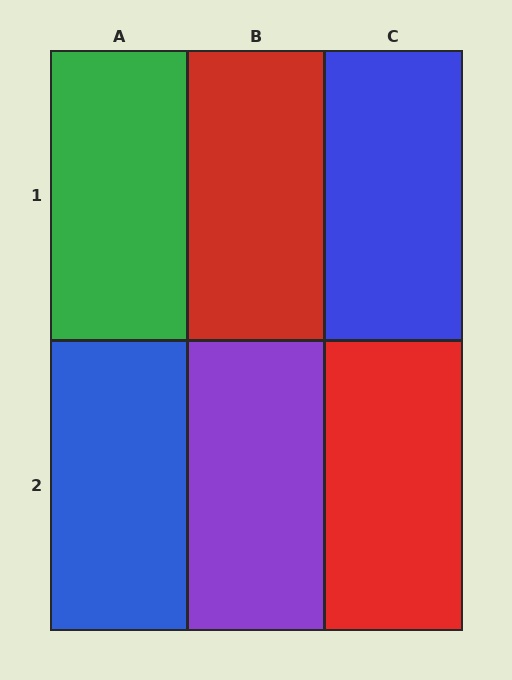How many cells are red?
2 cells are red.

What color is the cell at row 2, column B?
Purple.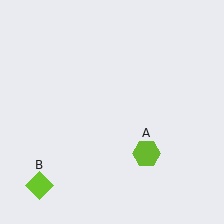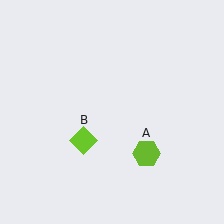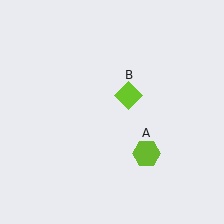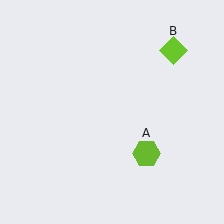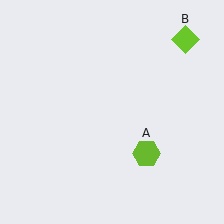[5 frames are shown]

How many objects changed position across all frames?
1 object changed position: lime diamond (object B).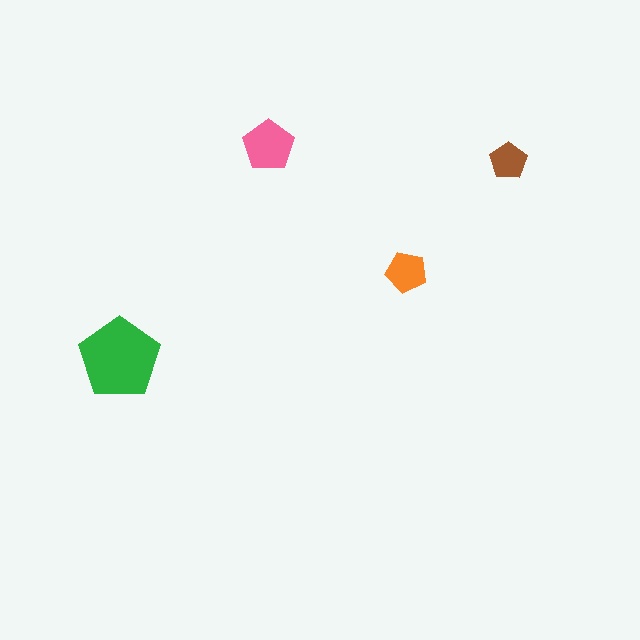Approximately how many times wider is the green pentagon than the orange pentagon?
About 2 times wider.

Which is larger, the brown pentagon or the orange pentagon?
The orange one.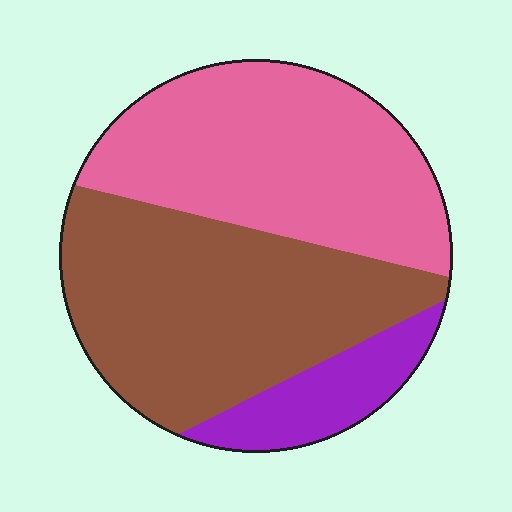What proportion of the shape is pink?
Pink takes up about two fifths (2/5) of the shape.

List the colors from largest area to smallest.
From largest to smallest: brown, pink, purple.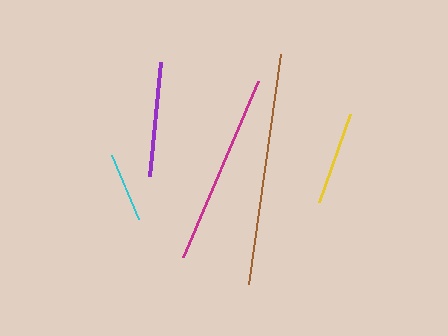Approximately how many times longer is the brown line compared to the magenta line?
The brown line is approximately 1.2 times the length of the magenta line.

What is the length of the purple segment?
The purple segment is approximately 115 pixels long.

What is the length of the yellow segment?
The yellow segment is approximately 93 pixels long.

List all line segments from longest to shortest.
From longest to shortest: brown, magenta, purple, yellow, cyan.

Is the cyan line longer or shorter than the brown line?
The brown line is longer than the cyan line.